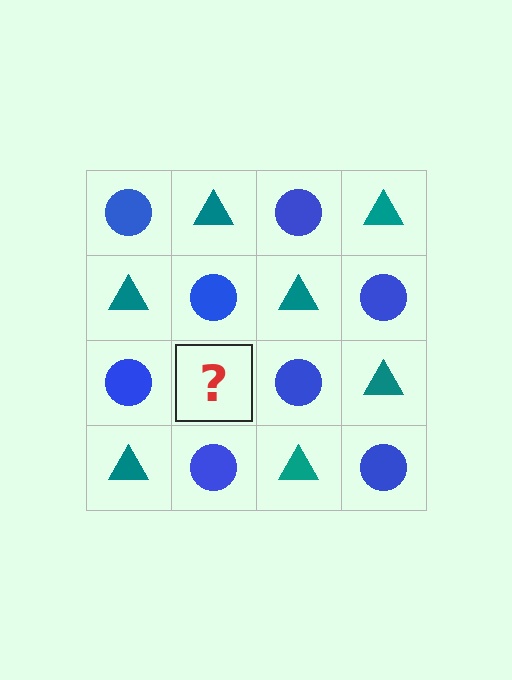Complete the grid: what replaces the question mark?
The question mark should be replaced with a teal triangle.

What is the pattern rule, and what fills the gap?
The rule is that it alternates blue circle and teal triangle in a checkerboard pattern. The gap should be filled with a teal triangle.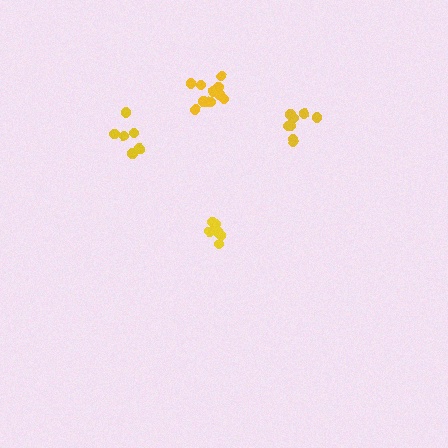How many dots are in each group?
Group 1: 6 dots, Group 2: 11 dots, Group 3: 6 dots, Group 4: 9 dots (32 total).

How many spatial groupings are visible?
There are 4 spatial groupings.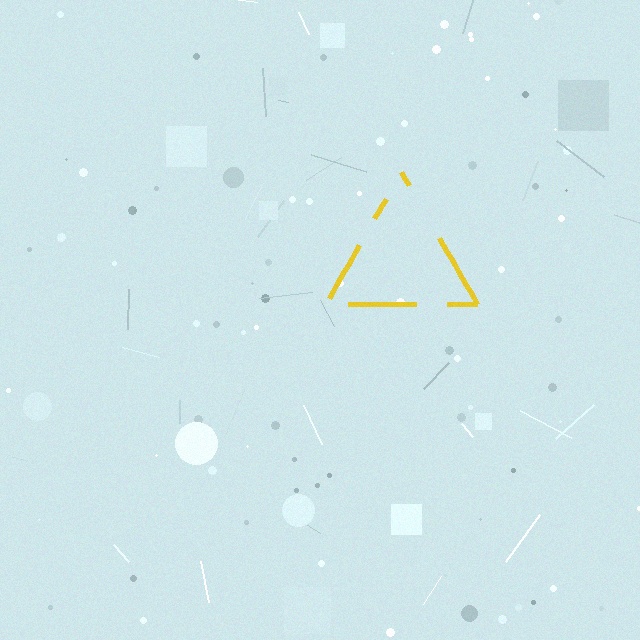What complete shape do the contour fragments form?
The contour fragments form a triangle.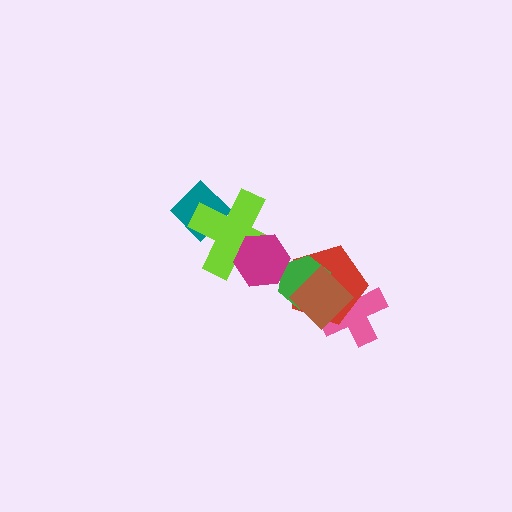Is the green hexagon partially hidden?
Yes, it is partially covered by another shape.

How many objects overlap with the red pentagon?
3 objects overlap with the red pentagon.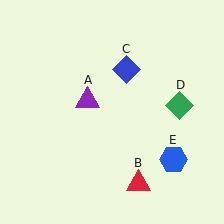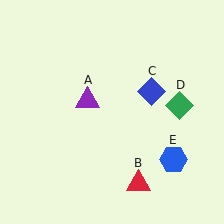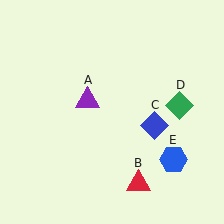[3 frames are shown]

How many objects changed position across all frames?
1 object changed position: blue diamond (object C).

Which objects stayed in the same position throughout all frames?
Purple triangle (object A) and red triangle (object B) and green diamond (object D) and blue hexagon (object E) remained stationary.